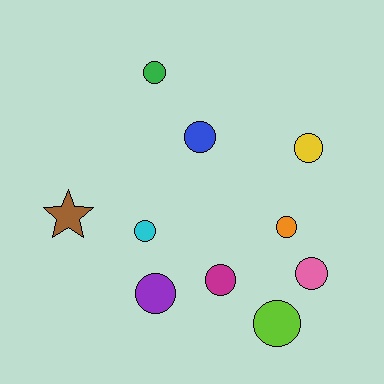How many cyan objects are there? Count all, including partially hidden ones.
There is 1 cyan object.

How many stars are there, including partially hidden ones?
There is 1 star.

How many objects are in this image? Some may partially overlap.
There are 10 objects.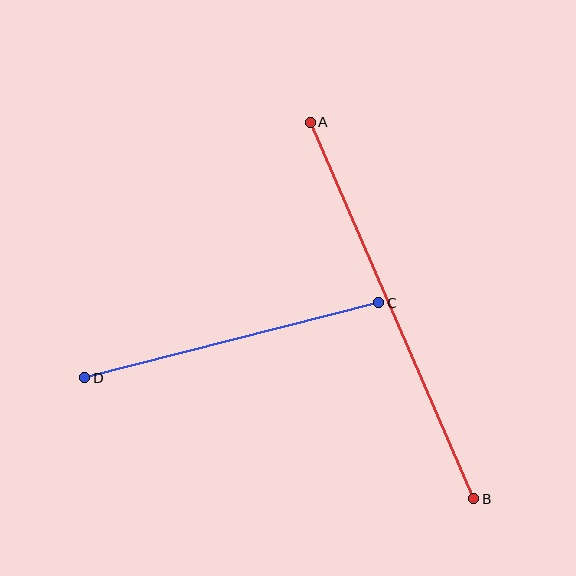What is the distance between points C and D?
The distance is approximately 303 pixels.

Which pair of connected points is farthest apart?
Points A and B are farthest apart.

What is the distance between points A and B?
The distance is approximately 411 pixels.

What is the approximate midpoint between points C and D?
The midpoint is at approximately (232, 340) pixels.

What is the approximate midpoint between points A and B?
The midpoint is at approximately (392, 310) pixels.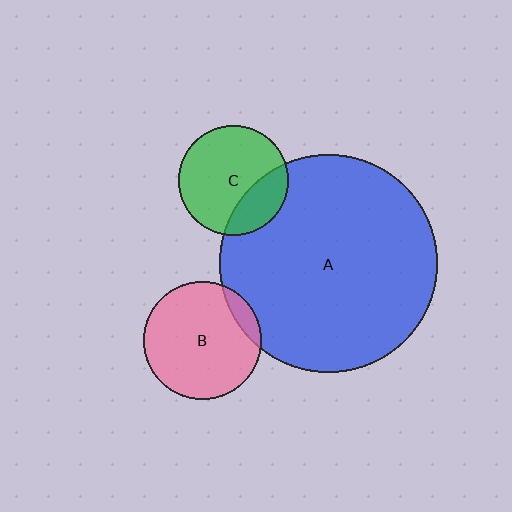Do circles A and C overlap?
Yes.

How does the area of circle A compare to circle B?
Approximately 3.4 times.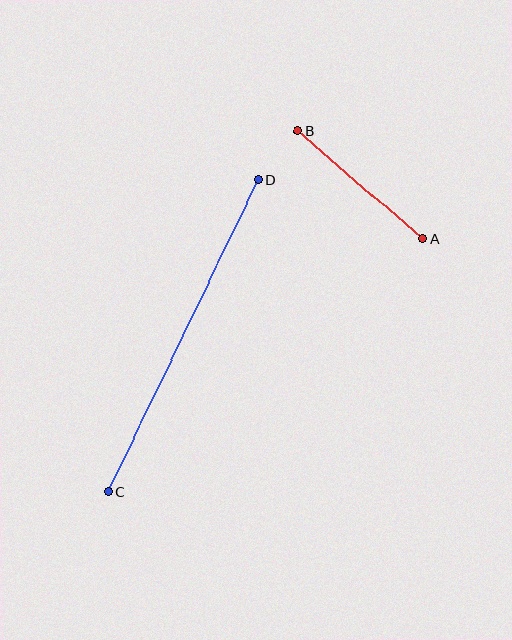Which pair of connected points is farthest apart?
Points C and D are farthest apart.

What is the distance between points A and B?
The distance is approximately 165 pixels.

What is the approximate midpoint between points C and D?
The midpoint is at approximately (184, 336) pixels.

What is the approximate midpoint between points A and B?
The midpoint is at approximately (360, 185) pixels.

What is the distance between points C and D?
The distance is approximately 346 pixels.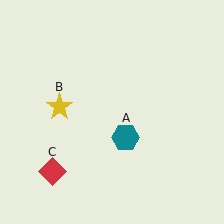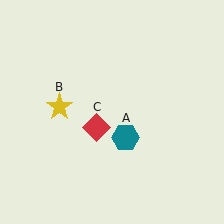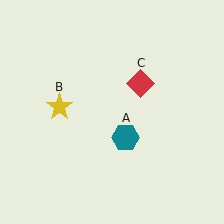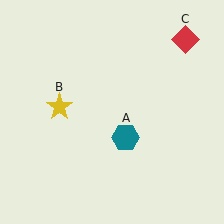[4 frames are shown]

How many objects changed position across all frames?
1 object changed position: red diamond (object C).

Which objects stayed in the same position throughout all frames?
Teal hexagon (object A) and yellow star (object B) remained stationary.